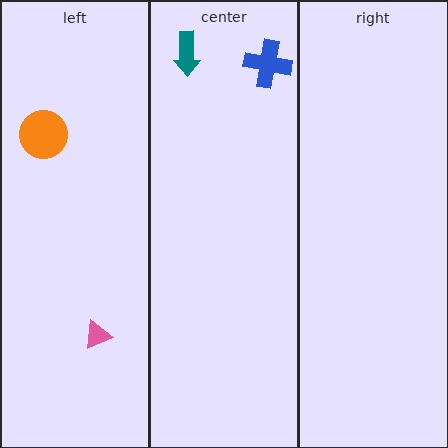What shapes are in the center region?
The blue cross, the teal arrow.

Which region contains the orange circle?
The left region.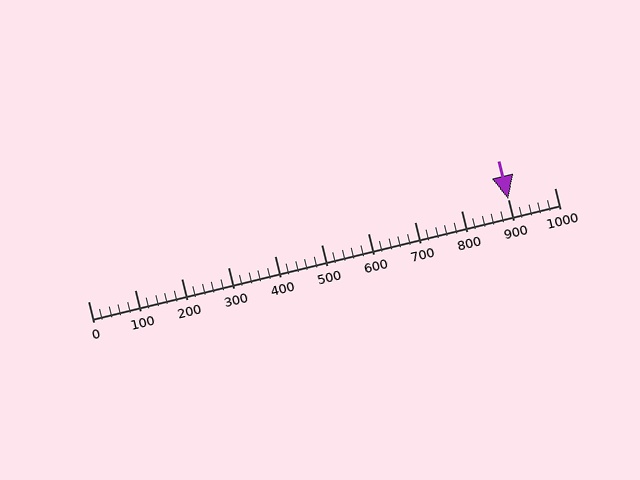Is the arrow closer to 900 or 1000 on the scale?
The arrow is closer to 900.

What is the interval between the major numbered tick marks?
The major tick marks are spaced 100 units apart.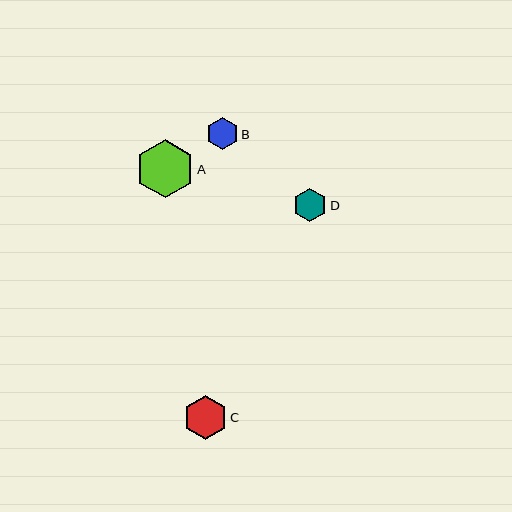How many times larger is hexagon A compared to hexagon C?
Hexagon A is approximately 1.3 times the size of hexagon C.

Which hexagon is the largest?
Hexagon A is the largest with a size of approximately 58 pixels.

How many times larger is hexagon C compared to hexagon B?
Hexagon C is approximately 1.4 times the size of hexagon B.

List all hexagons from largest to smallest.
From largest to smallest: A, C, D, B.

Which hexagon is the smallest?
Hexagon B is the smallest with a size of approximately 32 pixels.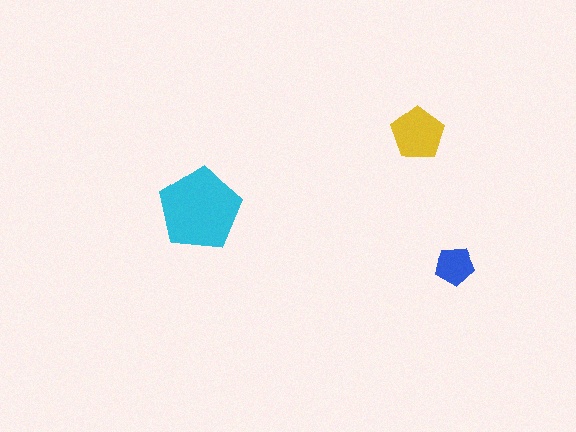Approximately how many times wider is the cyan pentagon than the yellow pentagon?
About 1.5 times wider.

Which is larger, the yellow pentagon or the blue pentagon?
The yellow one.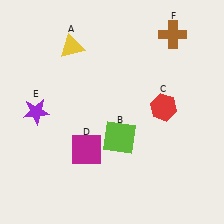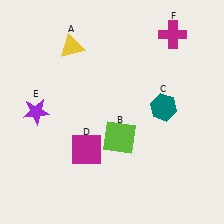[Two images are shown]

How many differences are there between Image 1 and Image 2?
There are 2 differences between the two images.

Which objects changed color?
C changed from red to teal. F changed from brown to magenta.